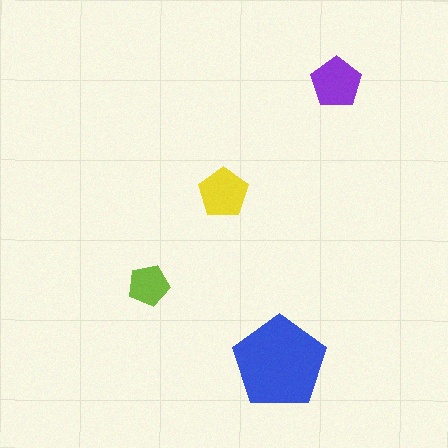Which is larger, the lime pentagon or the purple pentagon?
The purple one.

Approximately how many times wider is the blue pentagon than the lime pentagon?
About 2 times wider.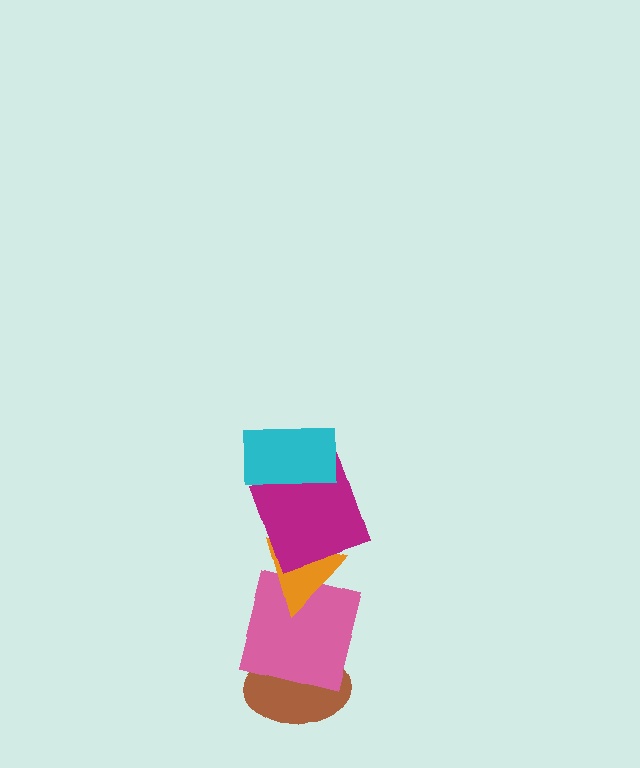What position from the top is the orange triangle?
The orange triangle is 3rd from the top.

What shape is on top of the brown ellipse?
The pink square is on top of the brown ellipse.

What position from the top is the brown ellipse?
The brown ellipse is 5th from the top.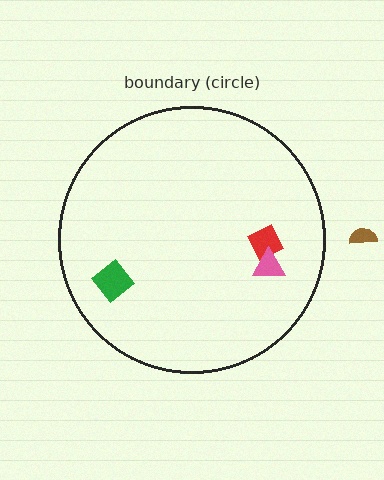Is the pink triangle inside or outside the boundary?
Inside.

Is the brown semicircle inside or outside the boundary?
Outside.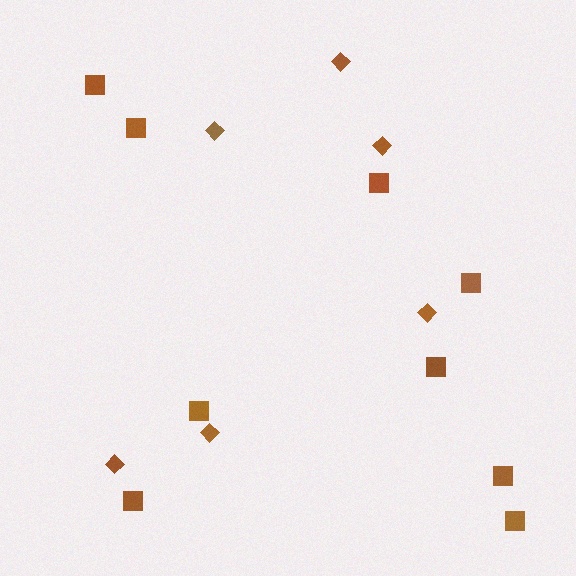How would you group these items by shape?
There are 2 groups: one group of diamonds (6) and one group of squares (9).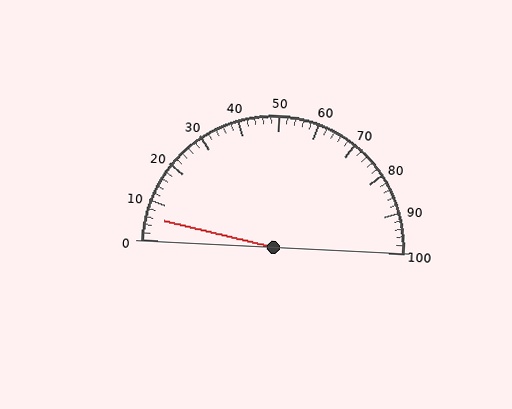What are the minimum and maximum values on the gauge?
The gauge ranges from 0 to 100.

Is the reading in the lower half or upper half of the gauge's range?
The reading is in the lower half of the range (0 to 100).